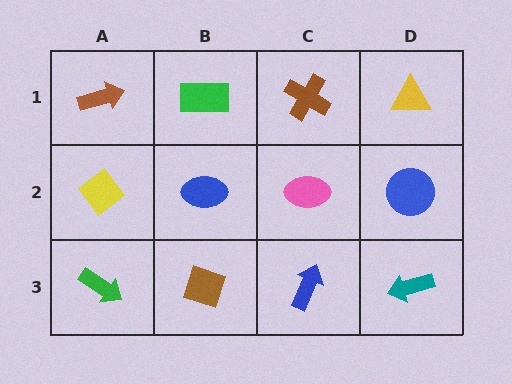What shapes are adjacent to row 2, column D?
A yellow triangle (row 1, column D), a teal arrow (row 3, column D), a pink ellipse (row 2, column C).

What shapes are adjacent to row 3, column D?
A blue circle (row 2, column D), a blue arrow (row 3, column C).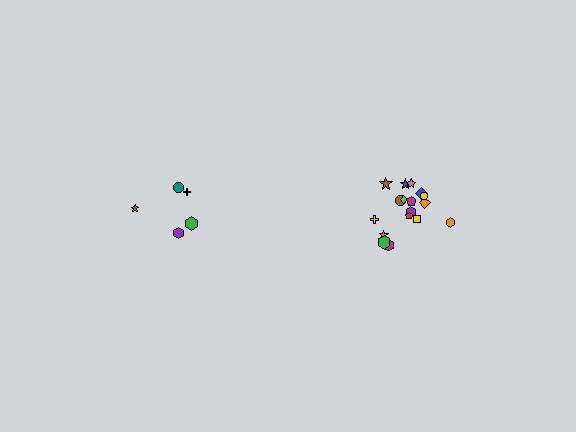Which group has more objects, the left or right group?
The right group.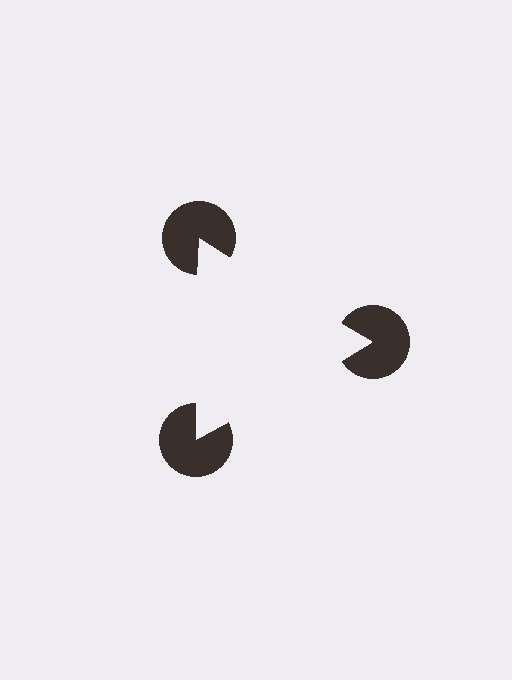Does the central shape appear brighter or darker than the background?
It typically appears slightly brighter than the background, even though no actual brightness change is drawn.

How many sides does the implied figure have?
3 sides.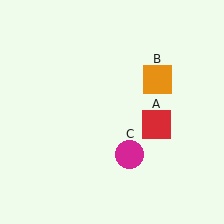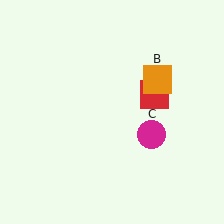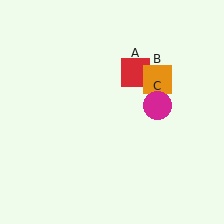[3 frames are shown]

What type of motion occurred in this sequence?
The red square (object A), magenta circle (object C) rotated counterclockwise around the center of the scene.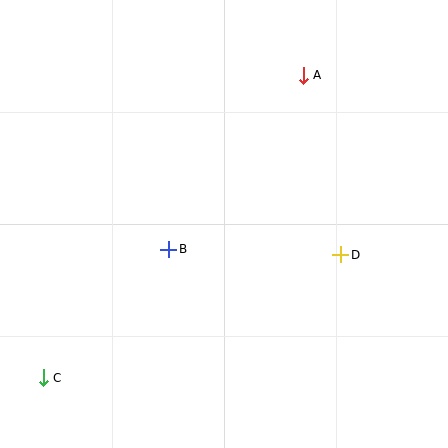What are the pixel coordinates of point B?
Point B is at (169, 249).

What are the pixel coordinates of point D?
Point D is at (341, 255).